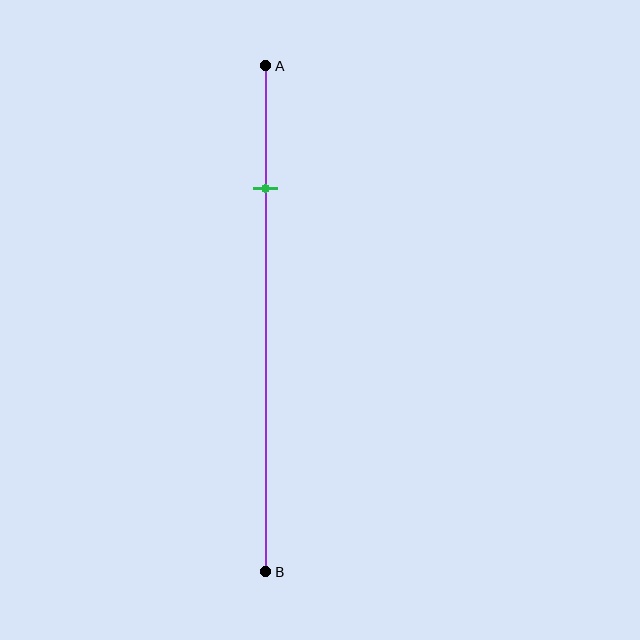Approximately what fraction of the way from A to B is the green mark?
The green mark is approximately 25% of the way from A to B.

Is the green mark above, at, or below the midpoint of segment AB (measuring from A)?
The green mark is above the midpoint of segment AB.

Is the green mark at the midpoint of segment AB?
No, the mark is at about 25% from A, not at the 50% midpoint.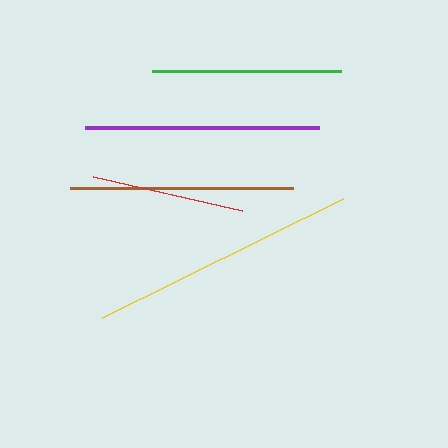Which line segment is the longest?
The yellow line is the longest at approximately 268 pixels.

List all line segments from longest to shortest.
From longest to shortest: yellow, purple, brown, green, red.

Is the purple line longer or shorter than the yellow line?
The yellow line is longer than the purple line.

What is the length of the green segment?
The green segment is approximately 189 pixels long.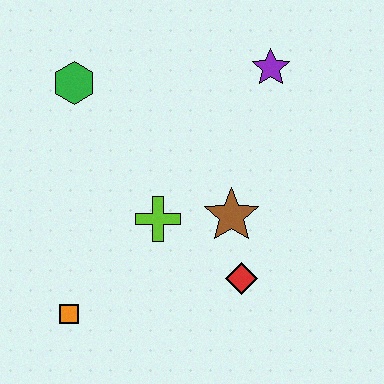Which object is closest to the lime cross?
The brown star is closest to the lime cross.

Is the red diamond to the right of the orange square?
Yes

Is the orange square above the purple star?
No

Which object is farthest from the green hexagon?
The red diamond is farthest from the green hexagon.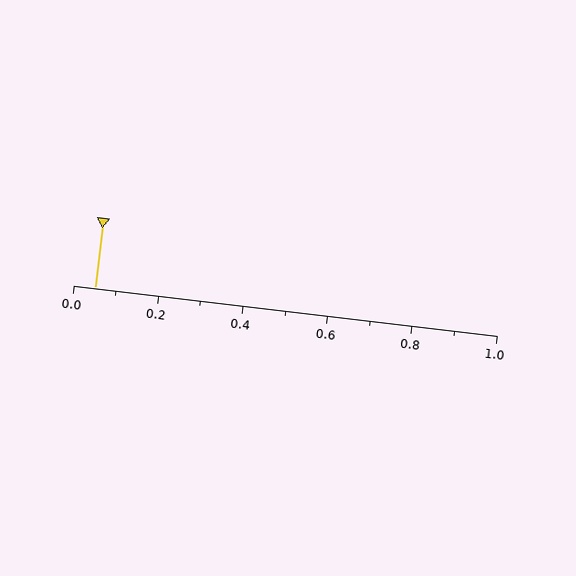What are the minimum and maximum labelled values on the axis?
The axis runs from 0.0 to 1.0.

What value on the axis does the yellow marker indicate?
The marker indicates approximately 0.05.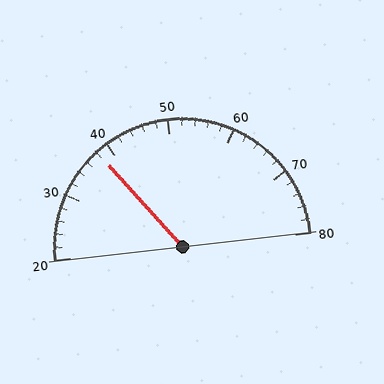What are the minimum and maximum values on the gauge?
The gauge ranges from 20 to 80.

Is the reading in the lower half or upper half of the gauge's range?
The reading is in the lower half of the range (20 to 80).